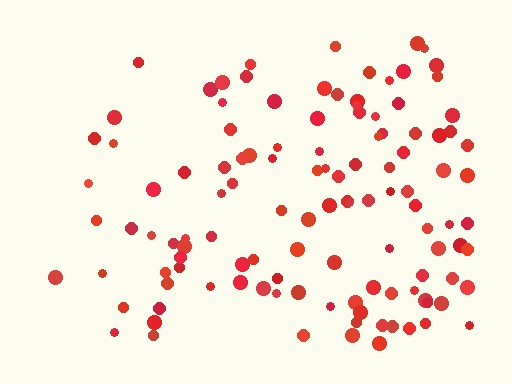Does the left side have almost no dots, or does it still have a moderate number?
Still a moderate number, just noticeably fewer than the right.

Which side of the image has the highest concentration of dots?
The right.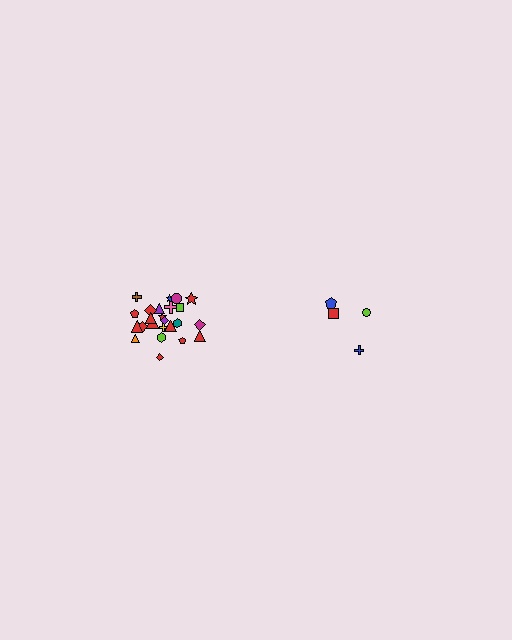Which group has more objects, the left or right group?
The left group.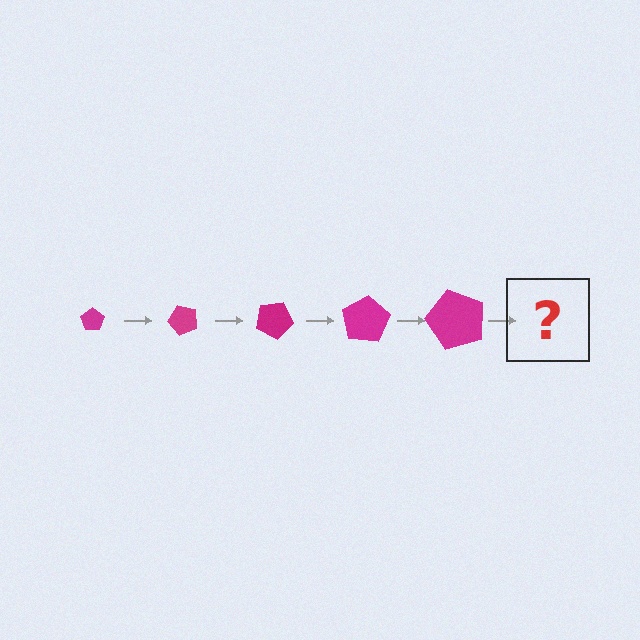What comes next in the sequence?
The next element should be a pentagon, larger than the previous one and rotated 250 degrees from the start.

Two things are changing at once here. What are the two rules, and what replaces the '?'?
The two rules are that the pentagon grows larger each step and it rotates 50 degrees each step. The '?' should be a pentagon, larger than the previous one and rotated 250 degrees from the start.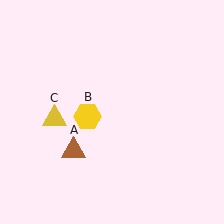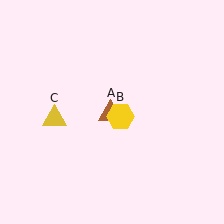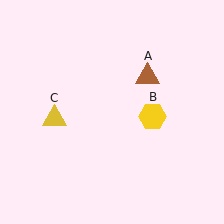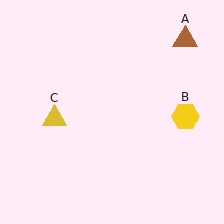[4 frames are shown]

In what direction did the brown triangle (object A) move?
The brown triangle (object A) moved up and to the right.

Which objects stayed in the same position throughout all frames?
Yellow triangle (object C) remained stationary.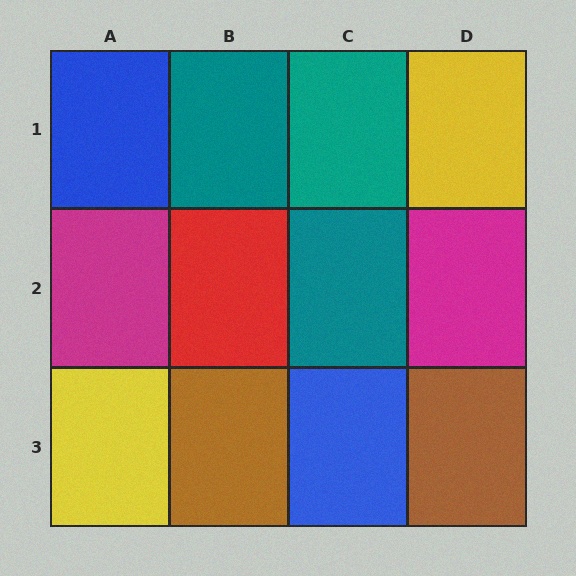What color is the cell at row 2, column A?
Magenta.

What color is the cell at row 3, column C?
Blue.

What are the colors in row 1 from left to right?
Blue, teal, teal, yellow.